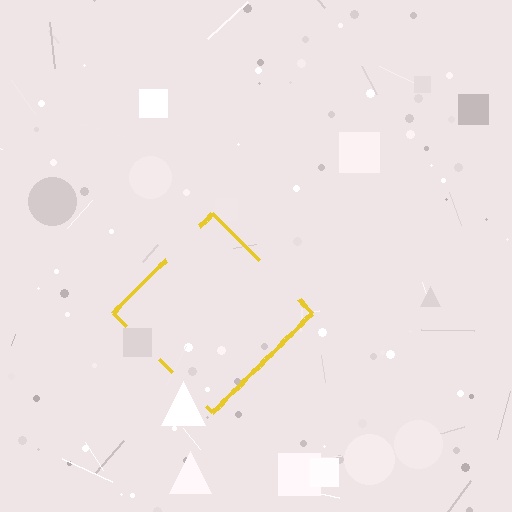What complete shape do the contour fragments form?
The contour fragments form a diamond.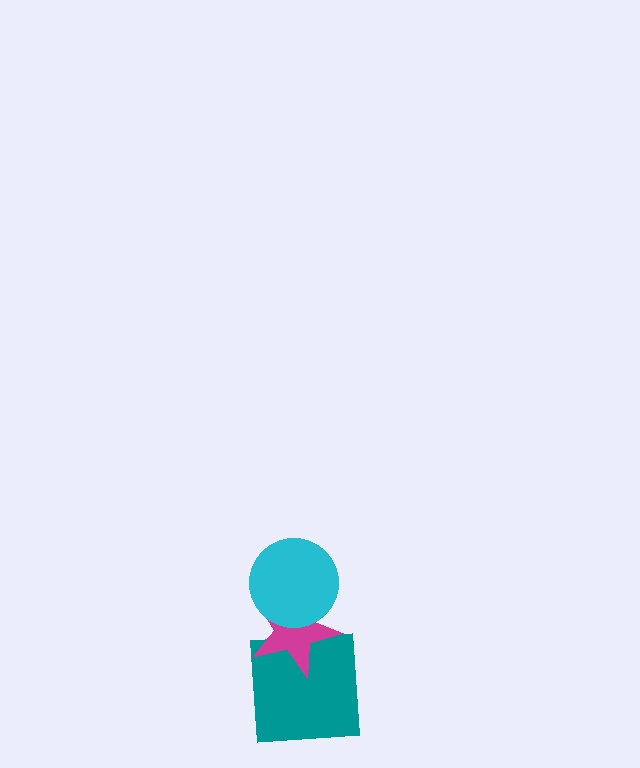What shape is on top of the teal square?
The magenta star is on top of the teal square.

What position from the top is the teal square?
The teal square is 3rd from the top.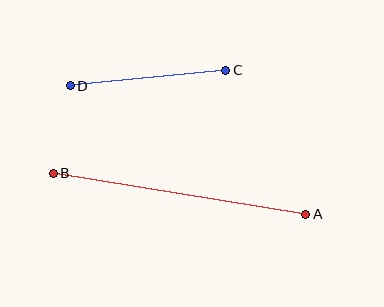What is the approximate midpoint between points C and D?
The midpoint is at approximately (148, 78) pixels.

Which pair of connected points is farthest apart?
Points A and B are farthest apart.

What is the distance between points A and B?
The distance is approximately 256 pixels.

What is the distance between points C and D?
The distance is approximately 156 pixels.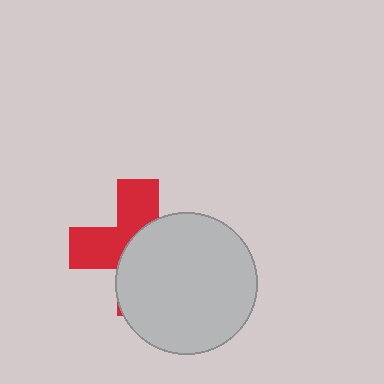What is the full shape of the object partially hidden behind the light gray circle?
The partially hidden object is a red cross.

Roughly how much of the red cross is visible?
A small part of it is visible (roughly 45%).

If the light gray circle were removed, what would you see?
You would see the complete red cross.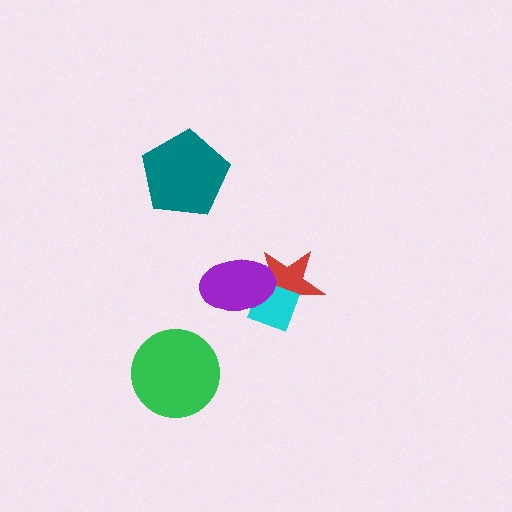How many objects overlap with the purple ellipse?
2 objects overlap with the purple ellipse.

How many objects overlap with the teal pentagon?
0 objects overlap with the teal pentagon.